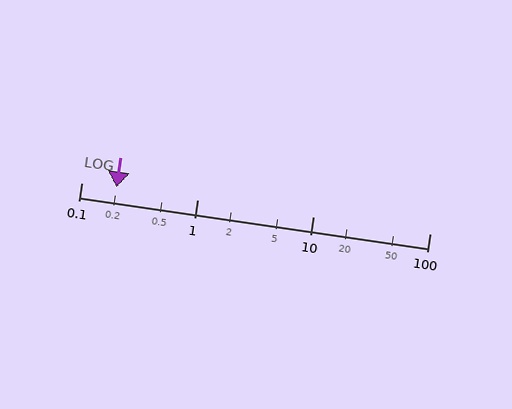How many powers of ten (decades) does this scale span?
The scale spans 3 decades, from 0.1 to 100.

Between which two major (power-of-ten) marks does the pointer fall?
The pointer is between 0.1 and 1.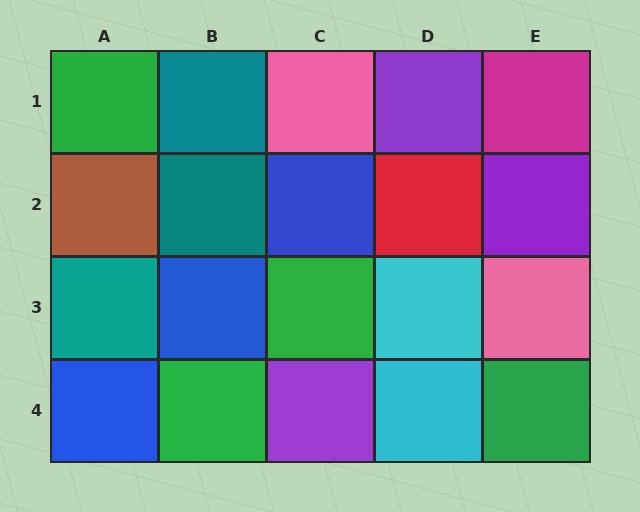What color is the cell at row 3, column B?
Blue.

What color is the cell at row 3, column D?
Cyan.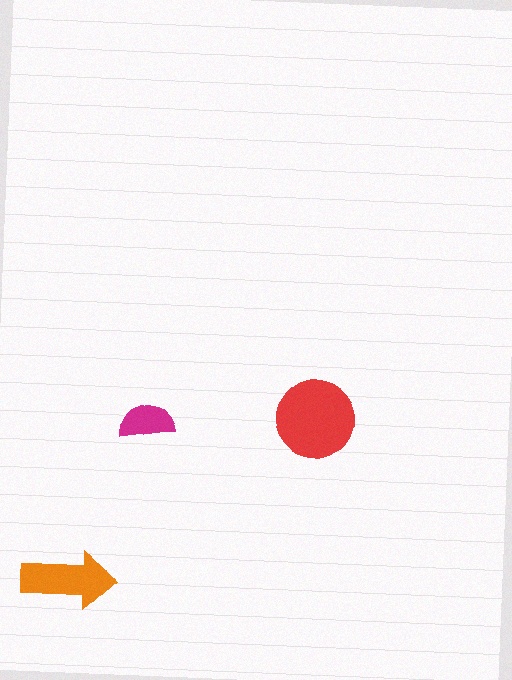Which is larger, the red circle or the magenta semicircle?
The red circle.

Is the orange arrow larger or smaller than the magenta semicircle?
Larger.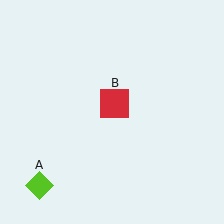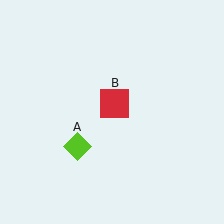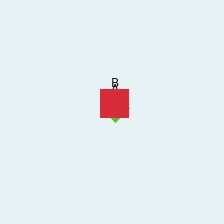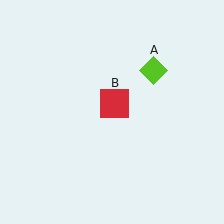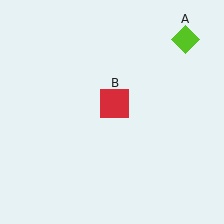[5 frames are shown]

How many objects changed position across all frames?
1 object changed position: lime diamond (object A).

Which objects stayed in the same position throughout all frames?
Red square (object B) remained stationary.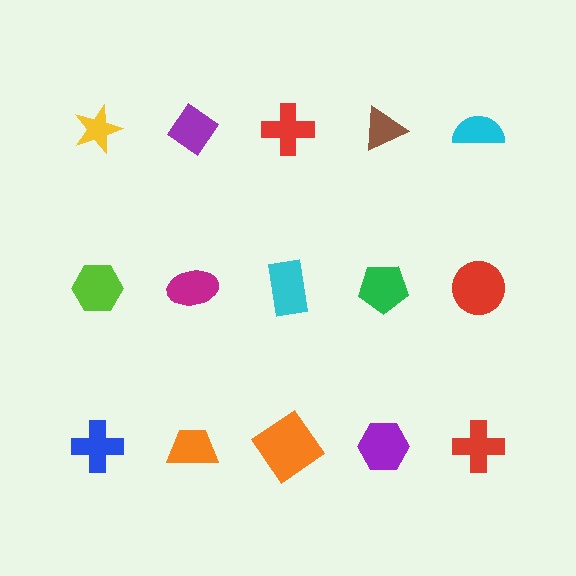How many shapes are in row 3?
5 shapes.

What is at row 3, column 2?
An orange trapezoid.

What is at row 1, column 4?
A brown triangle.